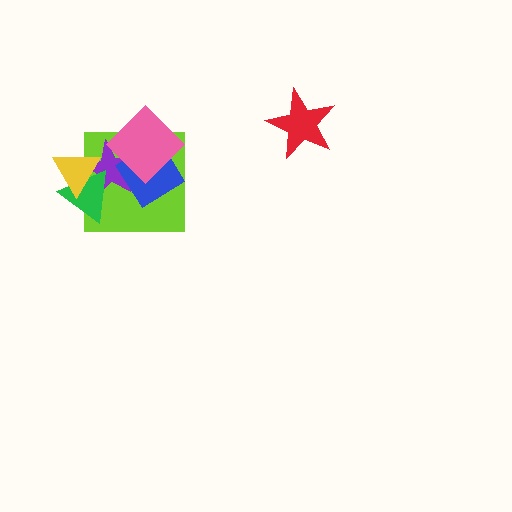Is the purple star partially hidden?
Yes, it is partially covered by another shape.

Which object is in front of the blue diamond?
The pink diamond is in front of the blue diamond.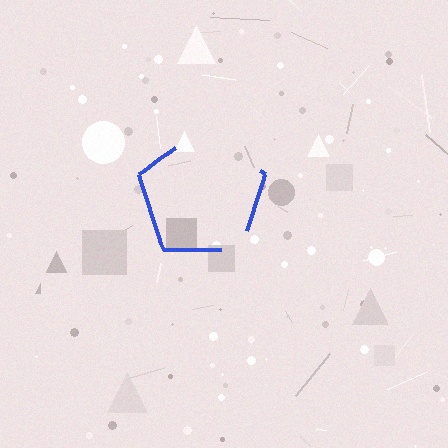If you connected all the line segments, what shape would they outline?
They would outline a pentagon.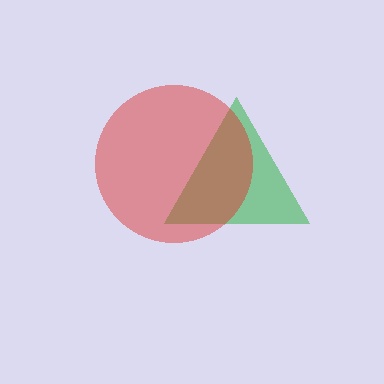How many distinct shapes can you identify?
There are 2 distinct shapes: a green triangle, a red circle.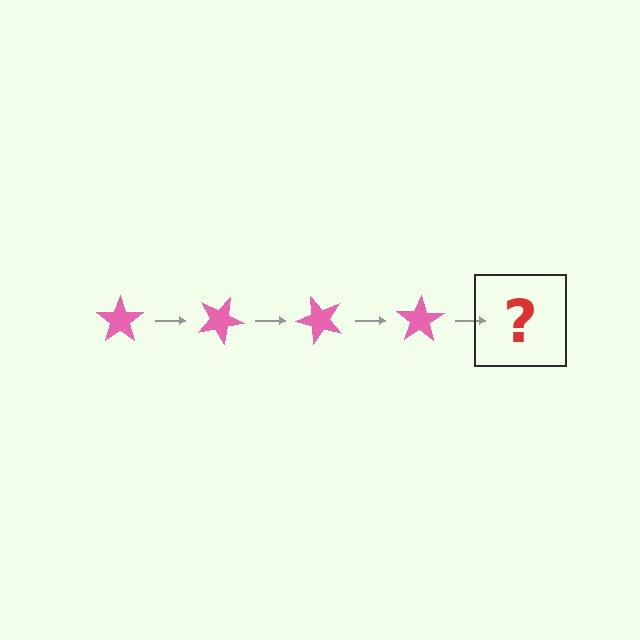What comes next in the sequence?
The next element should be a pink star rotated 100 degrees.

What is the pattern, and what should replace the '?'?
The pattern is that the star rotates 25 degrees each step. The '?' should be a pink star rotated 100 degrees.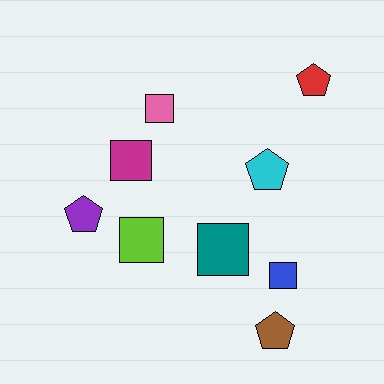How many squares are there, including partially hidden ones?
There are 5 squares.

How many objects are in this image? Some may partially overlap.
There are 9 objects.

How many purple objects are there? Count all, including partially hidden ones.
There is 1 purple object.